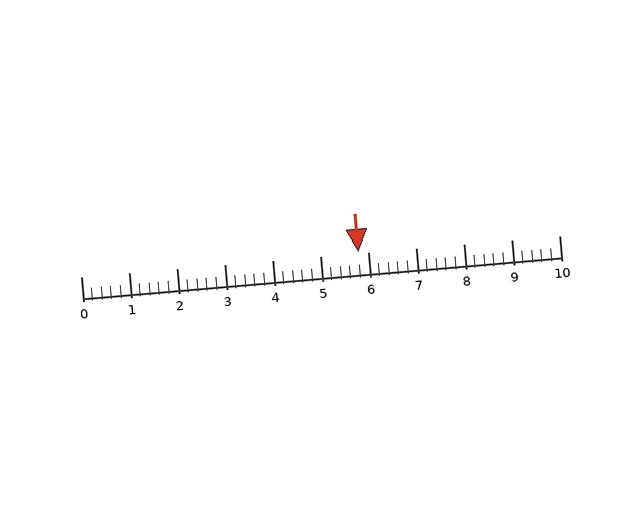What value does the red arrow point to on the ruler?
The red arrow points to approximately 5.8.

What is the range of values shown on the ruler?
The ruler shows values from 0 to 10.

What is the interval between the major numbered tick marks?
The major tick marks are spaced 1 units apart.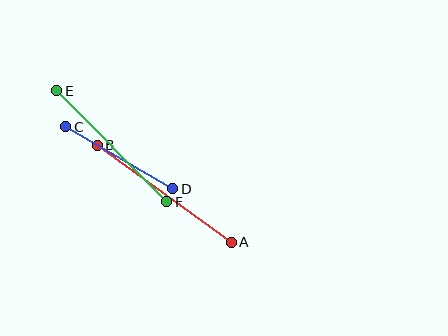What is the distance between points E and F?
The distance is approximately 157 pixels.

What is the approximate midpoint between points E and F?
The midpoint is at approximately (112, 146) pixels.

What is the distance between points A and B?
The distance is approximately 166 pixels.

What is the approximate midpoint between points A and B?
The midpoint is at approximately (164, 194) pixels.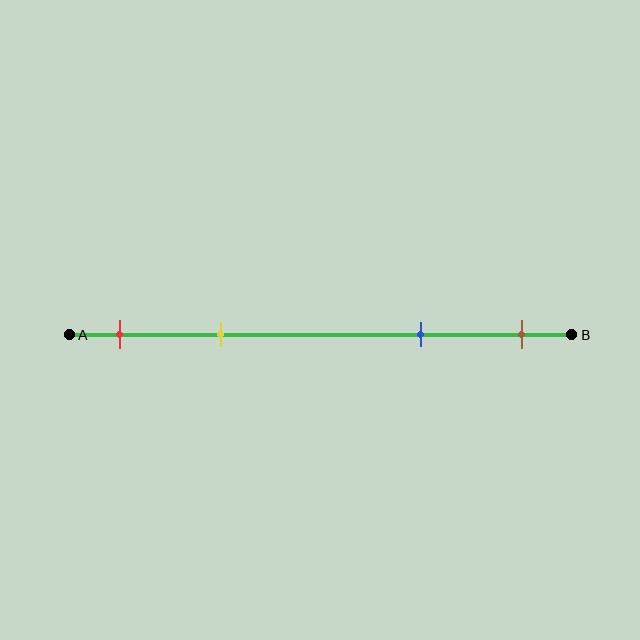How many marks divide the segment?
There are 4 marks dividing the segment.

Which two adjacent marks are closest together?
The red and yellow marks are the closest adjacent pair.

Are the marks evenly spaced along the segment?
No, the marks are not evenly spaced.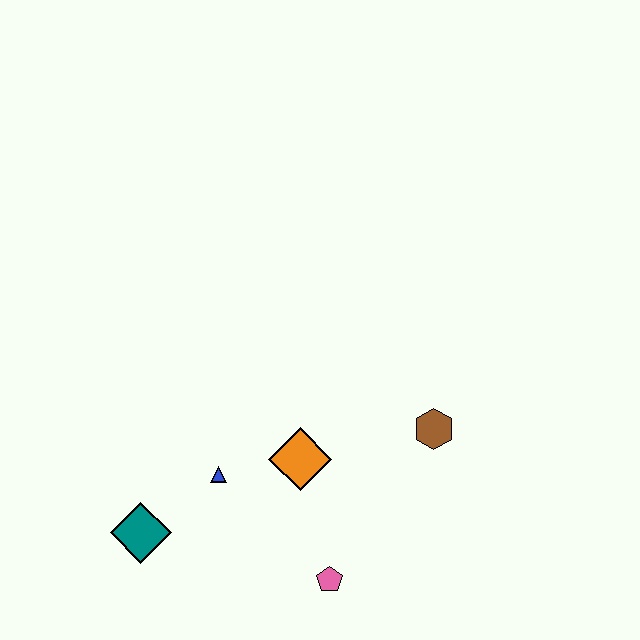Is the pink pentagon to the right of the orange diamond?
Yes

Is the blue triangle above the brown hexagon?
No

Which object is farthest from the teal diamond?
The brown hexagon is farthest from the teal diamond.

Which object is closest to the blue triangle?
The orange diamond is closest to the blue triangle.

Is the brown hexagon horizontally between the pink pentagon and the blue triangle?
No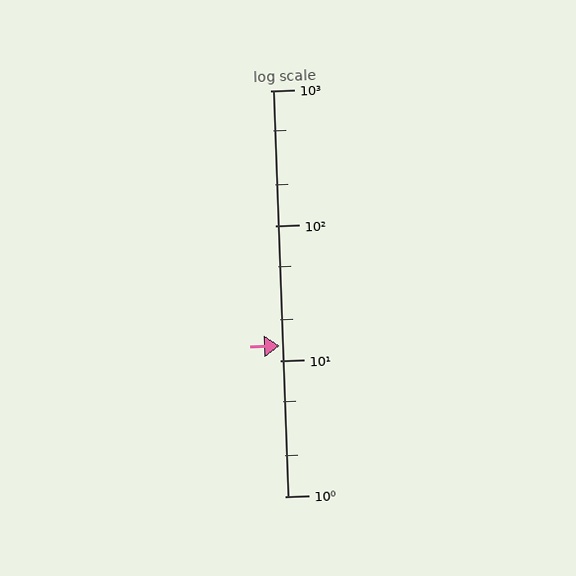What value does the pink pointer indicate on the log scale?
The pointer indicates approximately 13.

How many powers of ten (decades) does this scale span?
The scale spans 3 decades, from 1 to 1000.